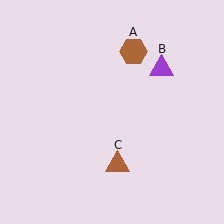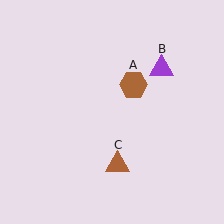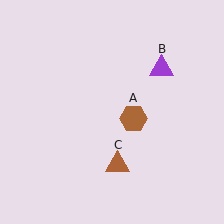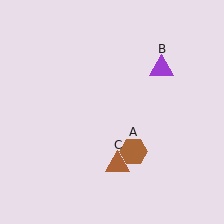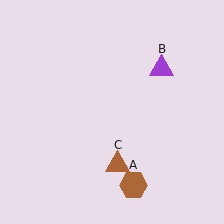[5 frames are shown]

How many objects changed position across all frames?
1 object changed position: brown hexagon (object A).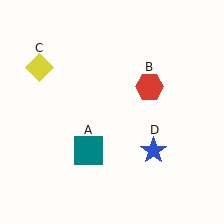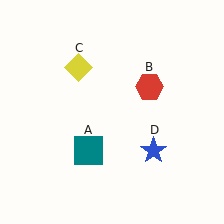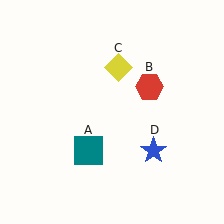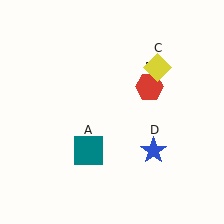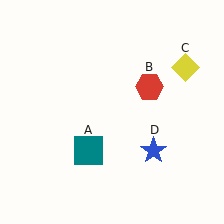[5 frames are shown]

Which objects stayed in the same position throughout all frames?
Teal square (object A) and red hexagon (object B) and blue star (object D) remained stationary.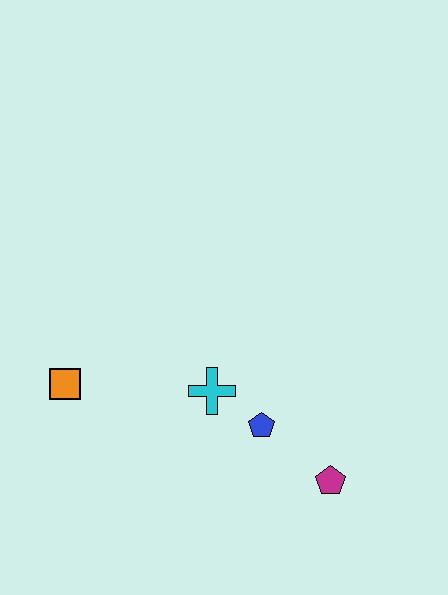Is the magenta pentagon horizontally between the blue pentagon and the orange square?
No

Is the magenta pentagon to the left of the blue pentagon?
No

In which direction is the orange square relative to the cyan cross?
The orange square is to the left of the cyan cross.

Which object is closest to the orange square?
The cyan cross is closest to the orange square.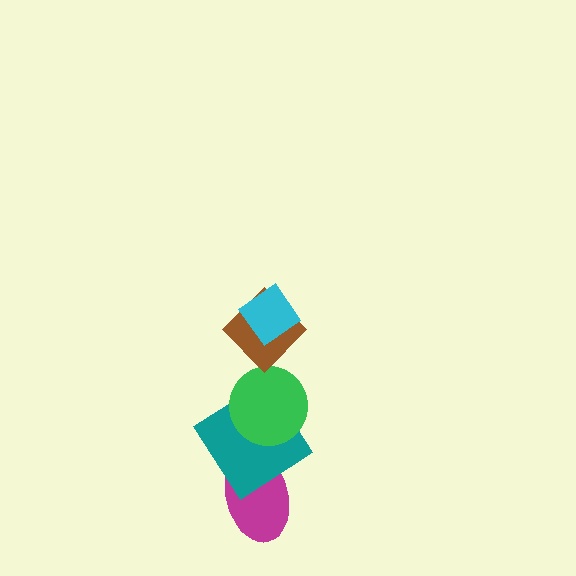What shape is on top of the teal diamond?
The green circle is on top of the teal diamond.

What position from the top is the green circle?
The green circle is 3rd from the top.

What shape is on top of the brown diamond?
The cyan diamond is on top of the brown diamond.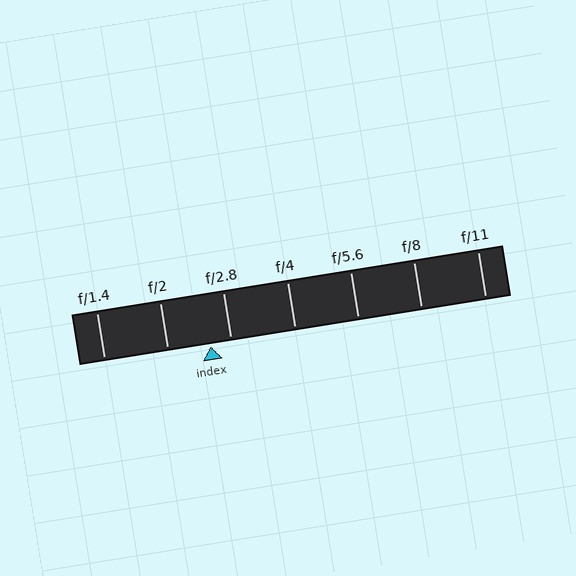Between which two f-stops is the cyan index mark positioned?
The index mark is between f/2 and f/2.8.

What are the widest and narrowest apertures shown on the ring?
The widest aperture shown is f/1.4 and the narrowest is f/11.